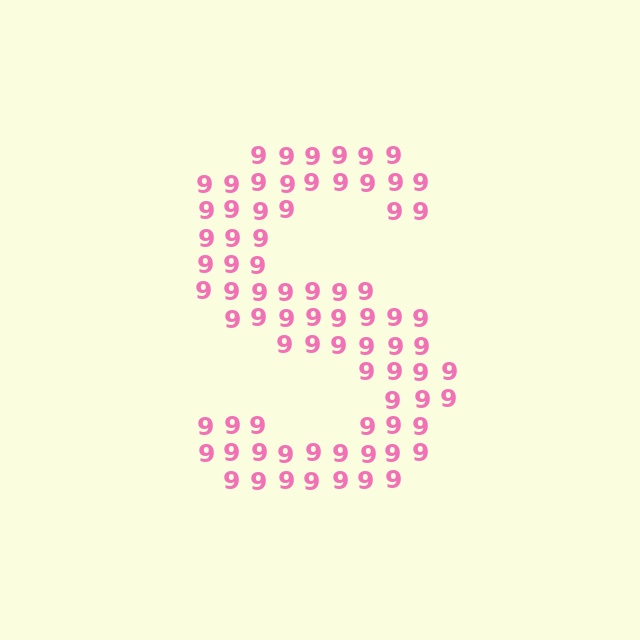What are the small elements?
The small elements are digit 9's.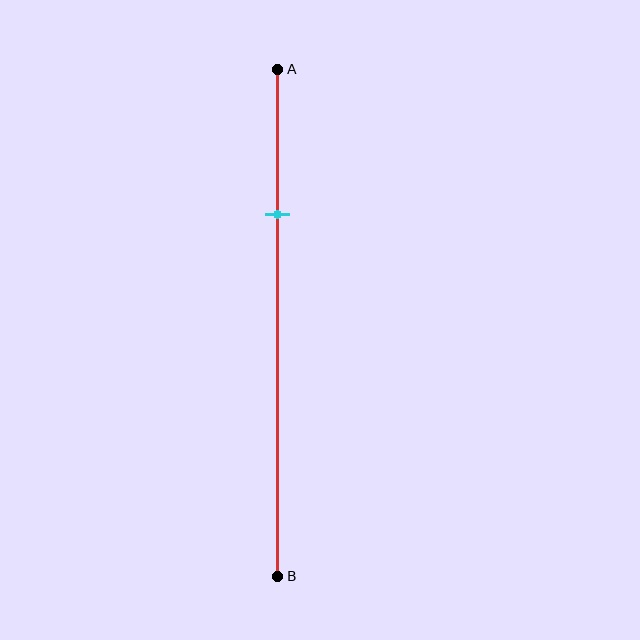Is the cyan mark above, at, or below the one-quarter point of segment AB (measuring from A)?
The cyan mark is below the one-quarter point of segment AB.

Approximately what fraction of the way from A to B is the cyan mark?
The cyan mark is approximately 30% of the way from A to B.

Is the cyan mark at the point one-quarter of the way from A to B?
No, the mark is at about 30% from A, not at the 25% one-quarter point.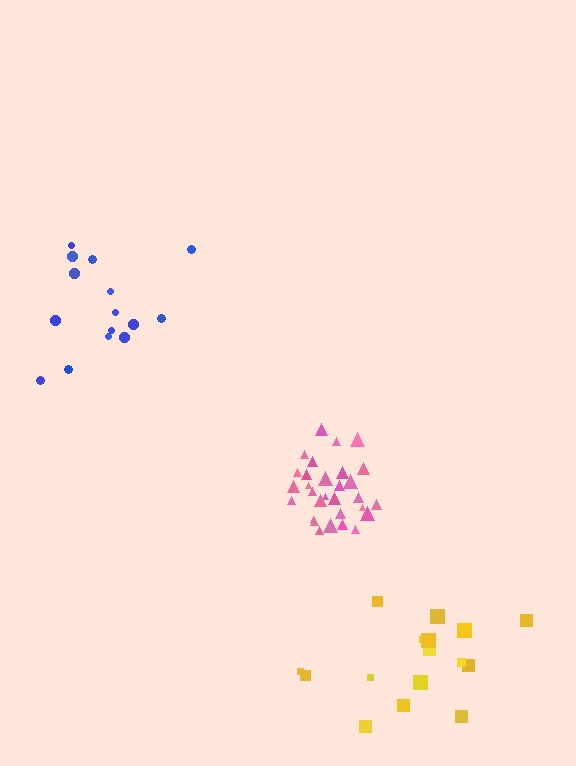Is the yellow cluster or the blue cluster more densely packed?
Blue.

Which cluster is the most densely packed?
Pink.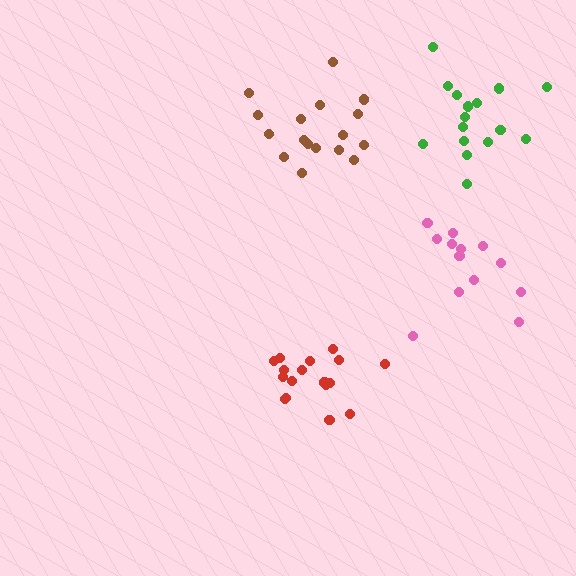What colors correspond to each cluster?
The clusters are colored: green, red, pink, brown.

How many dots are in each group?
Group 1: 16 dots, Group 2: 17 dots, Group 3: 13 dots, Group 4: 17 dots (63 total).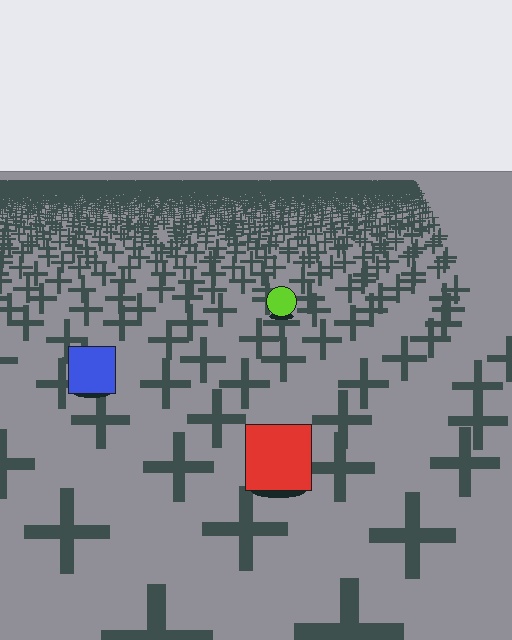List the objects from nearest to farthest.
From nearest to farthest: the red square, the blue square, the lime circle.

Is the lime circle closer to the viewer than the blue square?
No. The blue square is closer — you can tell from the texture gradient: the ground texture is coarser near it.